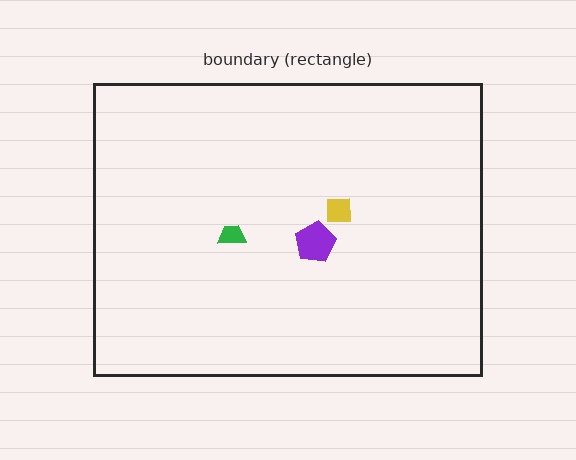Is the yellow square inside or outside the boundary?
Inside.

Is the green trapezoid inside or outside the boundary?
Inside.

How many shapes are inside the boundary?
3 inside, 0 outside.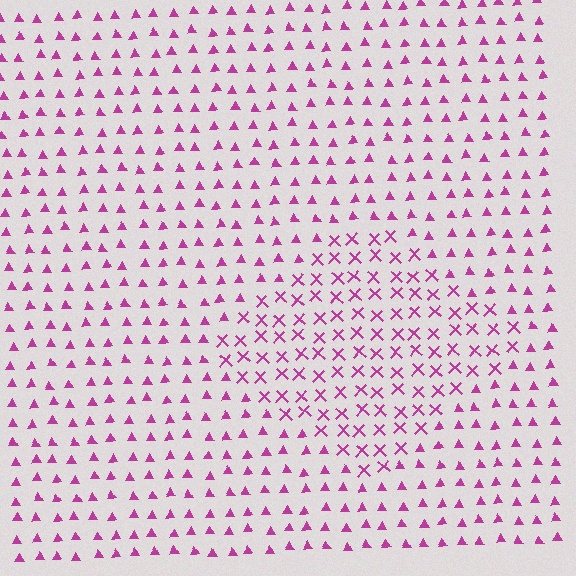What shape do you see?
I see a diamond.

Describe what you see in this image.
The image is filled with small magenta elements arranged in a uniform grid. A diamond-shaped region contains X marks, while the surrounding area contains triangles. The boundary is defined purely by the change in element shape.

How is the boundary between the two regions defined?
The boundary is defined by a change in element shape: X marks inside vs. triangles outside. All elements share the same color and spacing.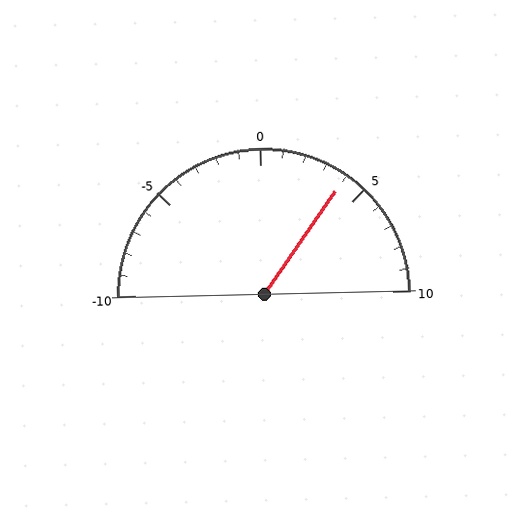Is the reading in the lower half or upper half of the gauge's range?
The reading is in the upper half of the range (-10 to 10).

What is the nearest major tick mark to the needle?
The nearest major tick mark is 5.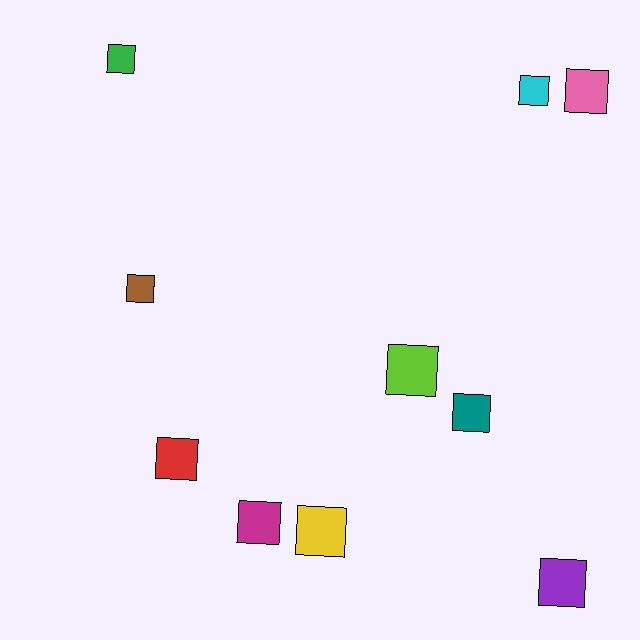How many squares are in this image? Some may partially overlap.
There are 10 squares.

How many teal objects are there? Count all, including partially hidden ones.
There is 1 teal object.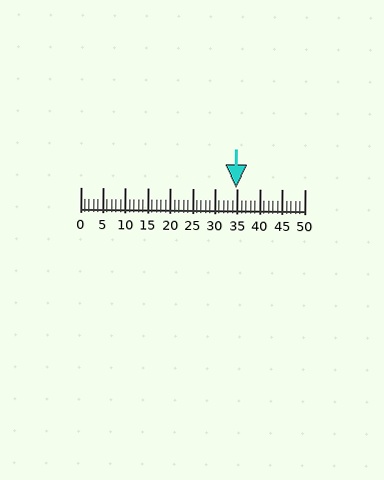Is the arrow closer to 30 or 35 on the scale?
The arrow is closer to 35.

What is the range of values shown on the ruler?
The ruler shows values from 0 to 50.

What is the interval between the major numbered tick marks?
The major tick marks are spaced 5 units apart.